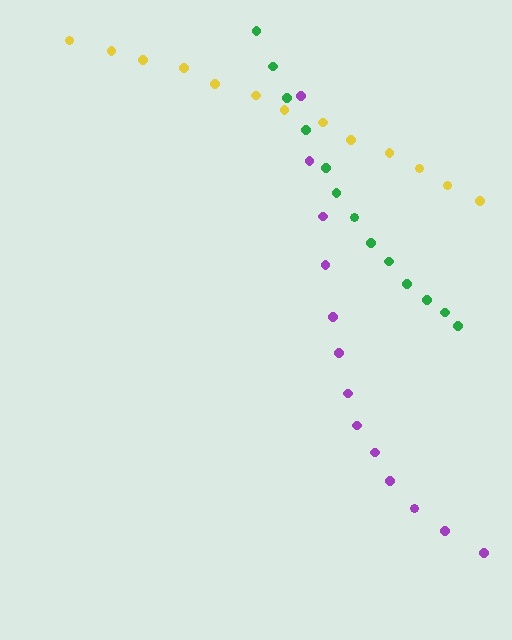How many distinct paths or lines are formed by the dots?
There are 3 distinct paths.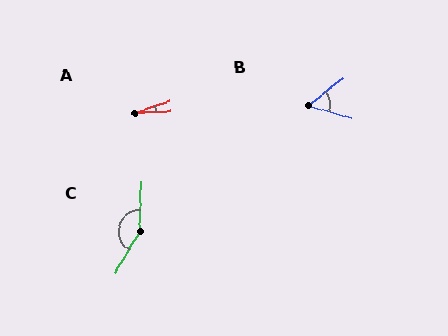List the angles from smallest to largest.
A (16°), B (55°), C (150°).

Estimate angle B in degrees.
Approximately 55 degrees.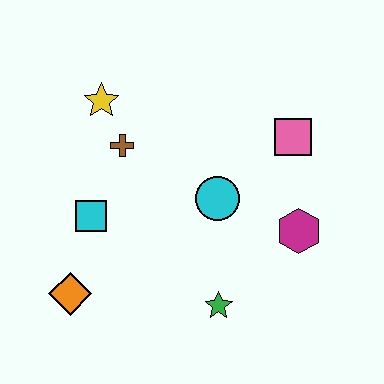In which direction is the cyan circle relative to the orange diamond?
The cyan circle is to the right of the orange diamond.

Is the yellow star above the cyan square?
Yes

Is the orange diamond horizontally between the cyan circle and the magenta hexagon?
No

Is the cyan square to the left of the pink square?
Yes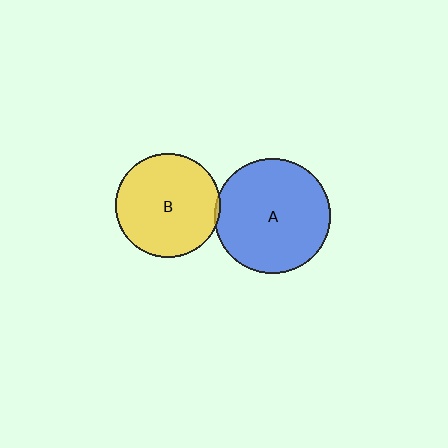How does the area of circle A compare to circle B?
Approximately 1.2 times.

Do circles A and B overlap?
Yes.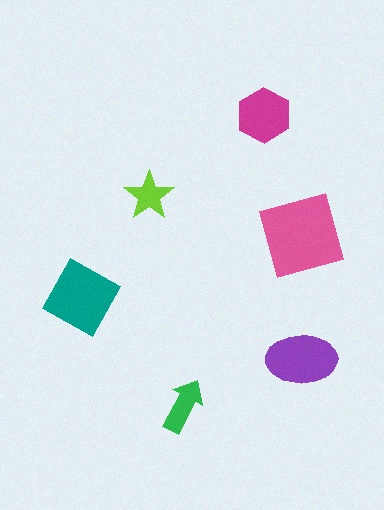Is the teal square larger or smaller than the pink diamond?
Smaller.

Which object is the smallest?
The lime star.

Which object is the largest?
The pink diamond.